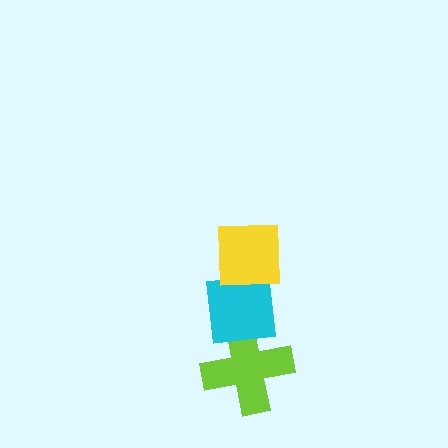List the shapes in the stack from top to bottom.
From top to bottom: the yellow square, the cyan square, the lime cross.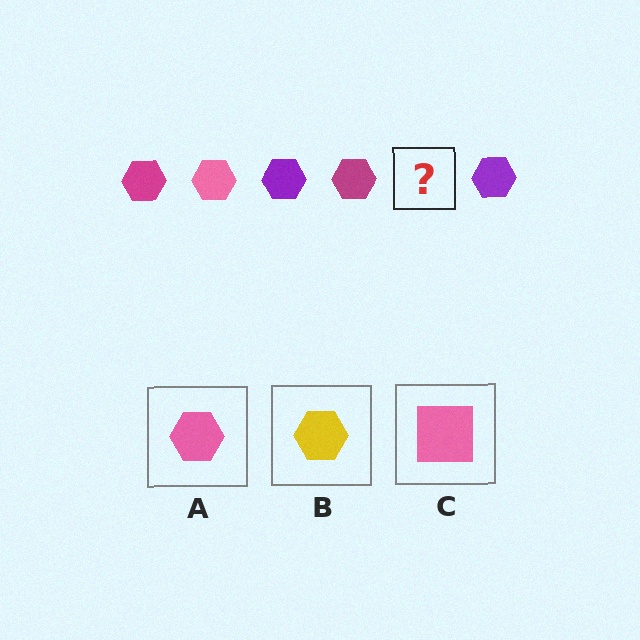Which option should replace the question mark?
Option A.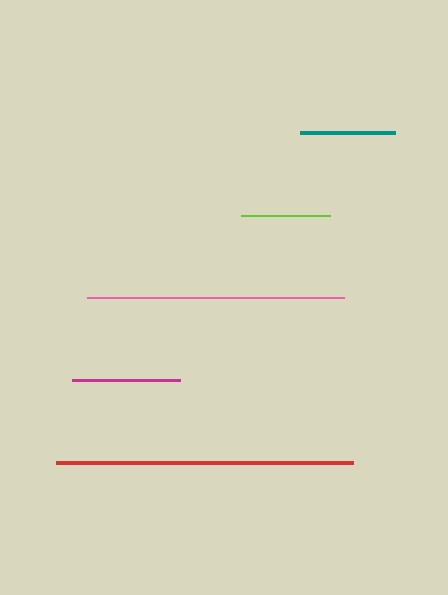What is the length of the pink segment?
The pink segment is approximately 258 pixels long.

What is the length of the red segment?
The red segment is approximately 297 pixels long.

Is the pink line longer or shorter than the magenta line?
The pink line is longer than the magenta line.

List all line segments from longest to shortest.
From longest to shortest: red, pink, magenta, teal, lime.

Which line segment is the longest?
The red line is the longest at approximately 297 pixels.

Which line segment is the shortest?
The lime line is the shortest at approximately 89 pixels.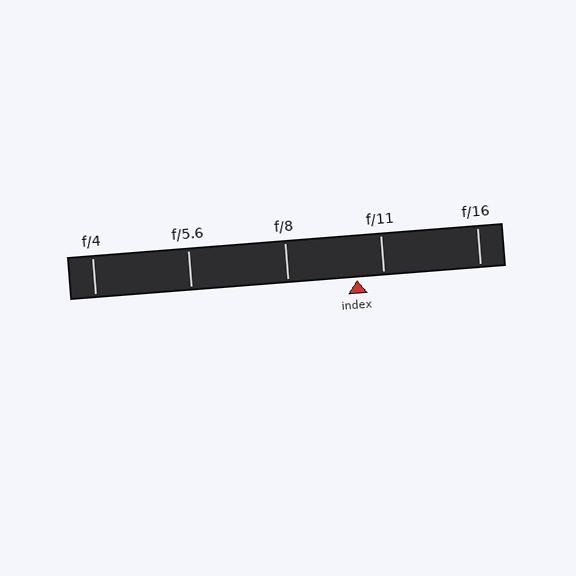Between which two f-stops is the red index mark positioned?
The index mark is between f/8 and f/11.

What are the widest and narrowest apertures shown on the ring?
The widest aperture shown is f/4 and the narrowest is f/16.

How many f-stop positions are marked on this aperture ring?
There are 5 f-stop positions marked.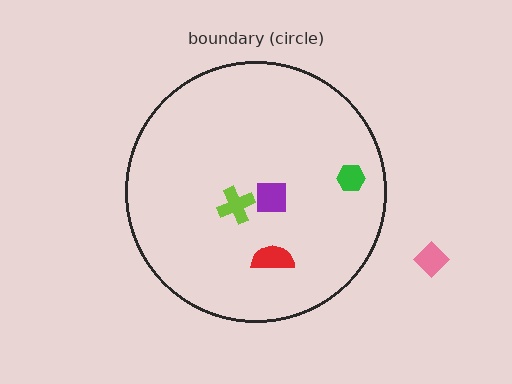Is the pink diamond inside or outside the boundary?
Outside.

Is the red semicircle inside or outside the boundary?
Inside.